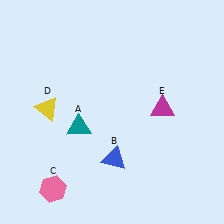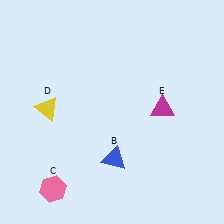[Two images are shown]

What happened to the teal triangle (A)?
The teal triangle (A) was removed in Image 2. It was in the bottom-left area of Image 1.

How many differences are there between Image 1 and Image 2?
There is 1 difference between the two images.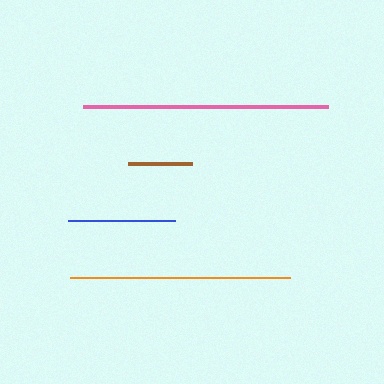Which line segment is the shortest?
The brown line is the shortest at approximately 64 pixels.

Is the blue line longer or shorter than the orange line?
The orange line is longer than the blue line.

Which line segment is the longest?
The pink line is the longest at approximately 245 pixels.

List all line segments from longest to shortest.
From longest to shortest: pink, orange, blue, brown.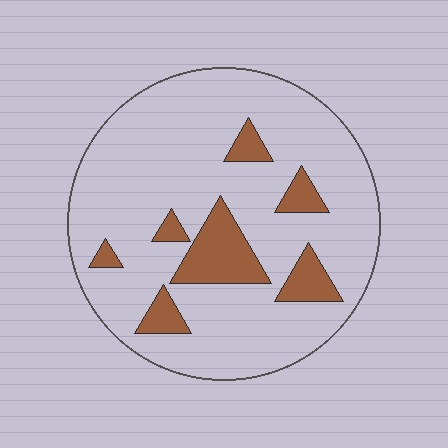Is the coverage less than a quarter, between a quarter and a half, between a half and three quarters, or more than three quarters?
Less than a quarter.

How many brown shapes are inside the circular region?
7.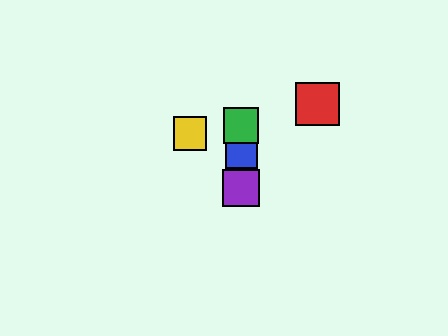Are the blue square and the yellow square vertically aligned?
No, the blue square is at x≈241 and the yellow square is at x≈190.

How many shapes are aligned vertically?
3 shapes (the blue square, the green square, the purple square) are aligned vertically.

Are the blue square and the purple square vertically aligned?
Yes, both are at x≈241.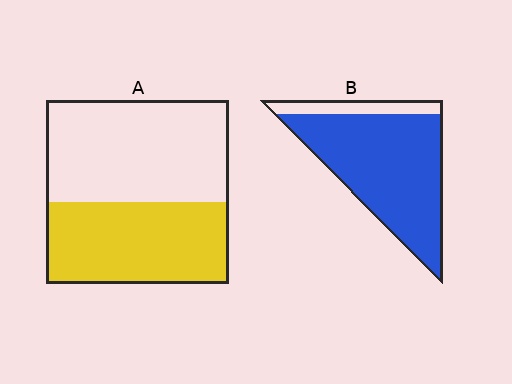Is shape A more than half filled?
No.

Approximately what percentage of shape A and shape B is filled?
A is approximately 45% and B is approximately 85%.